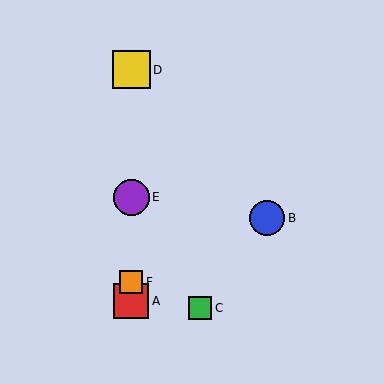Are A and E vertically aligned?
Yes, both are at x≈131.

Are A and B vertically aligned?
No, A is at x≈131 and B is at x≈267.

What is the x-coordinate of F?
Object F is at x≈131.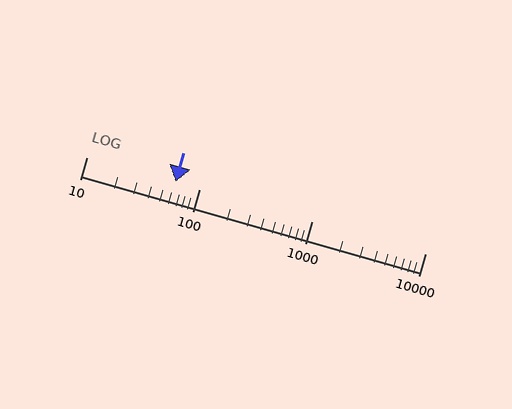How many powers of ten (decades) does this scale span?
The scale spans 3 decades, from 10 to 10000.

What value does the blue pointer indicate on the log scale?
The pointer indicates approximately 62.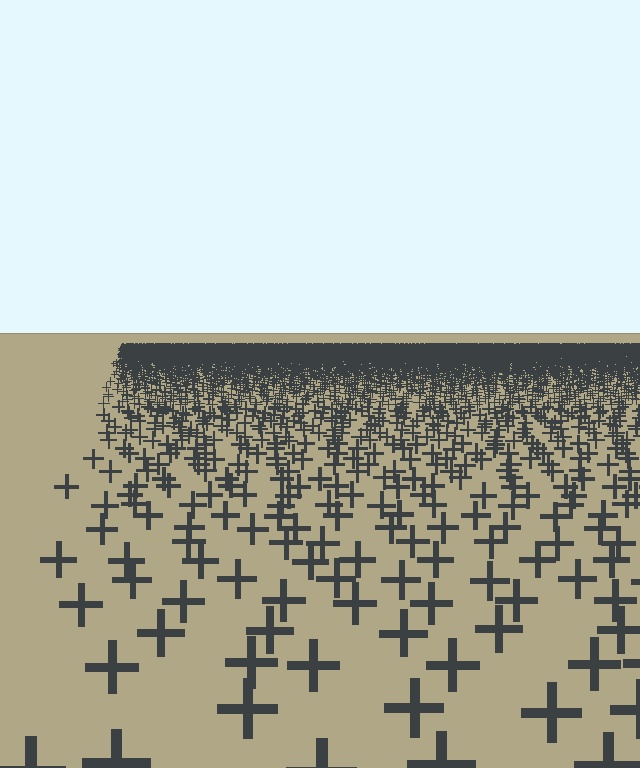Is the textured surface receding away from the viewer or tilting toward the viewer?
The surface is receding away from the viewer. Texture elements get smaller and denser toward the top.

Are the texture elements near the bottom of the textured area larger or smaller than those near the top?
Larger. Near the bottom, elements are closer to the viewer and appear at a bigger on-screen size.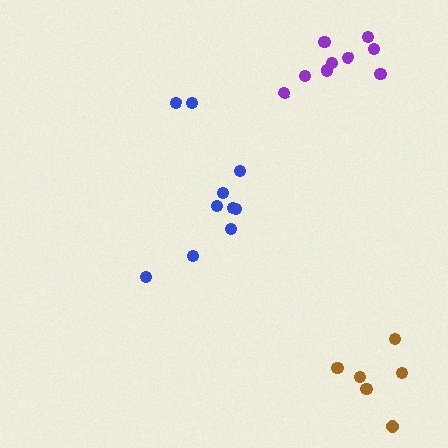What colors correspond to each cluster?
The clusters are colored: purple, blue, brown.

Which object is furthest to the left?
The blue cluster is leftmost.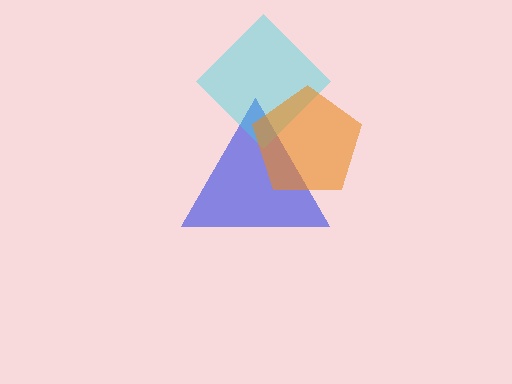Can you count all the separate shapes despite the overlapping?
Yes, there are 3 separate shapes.